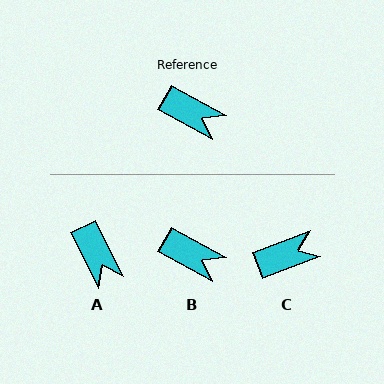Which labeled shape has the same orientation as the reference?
B.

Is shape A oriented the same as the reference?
No, it is off by about 35 degrees.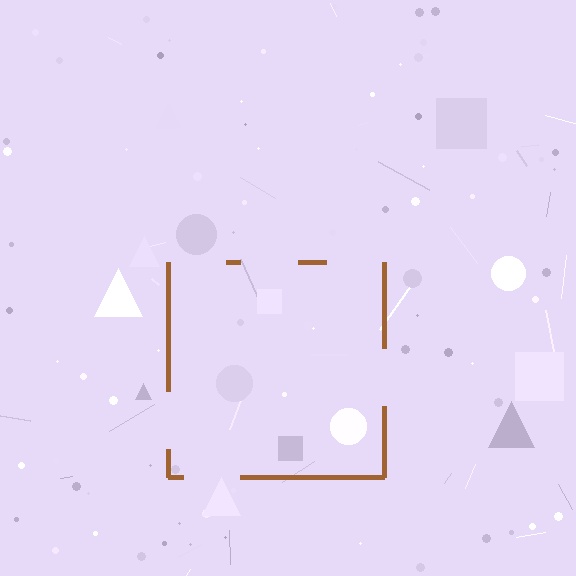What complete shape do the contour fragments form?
The contour fragments form a square.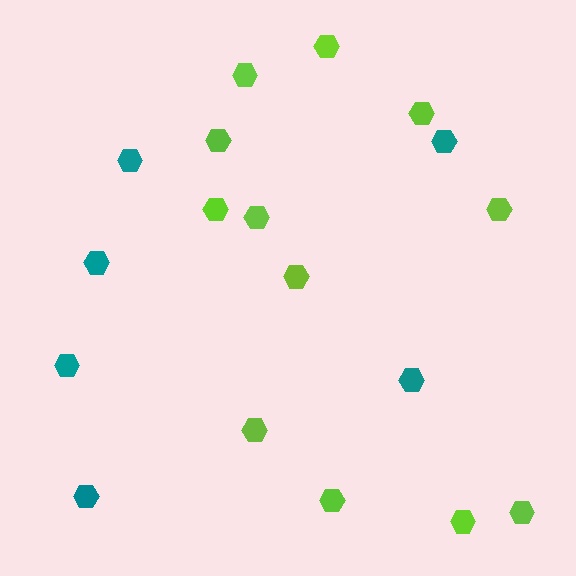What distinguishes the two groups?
There are 2 groups: one group of lime hexagons (12) and one group of teal hexagons (6).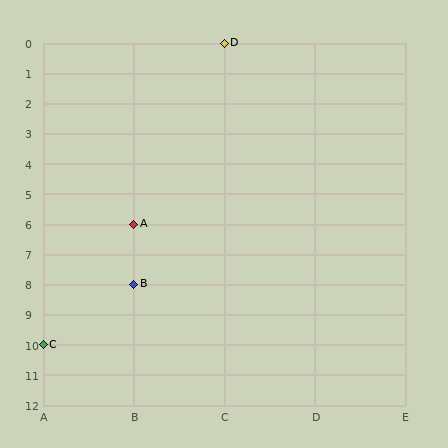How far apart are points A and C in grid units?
Points A and C are 1 column and 4 rows apart (about 4.1 grid units diagonally).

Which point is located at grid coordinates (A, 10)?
Point C is at (A, 10).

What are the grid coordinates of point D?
Point D is at grid coordinates (C, 0).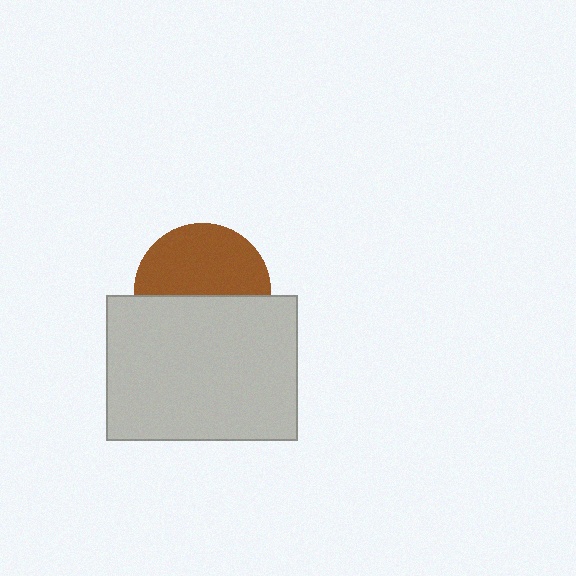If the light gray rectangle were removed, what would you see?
You would see the complete brown circle.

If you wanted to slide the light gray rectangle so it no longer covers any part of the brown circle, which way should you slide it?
Slide it down — that is the most direct way to separate the two shapes.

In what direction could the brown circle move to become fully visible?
The brown circle could move up. That would shift it out from behind the light gray rectangle entirely.